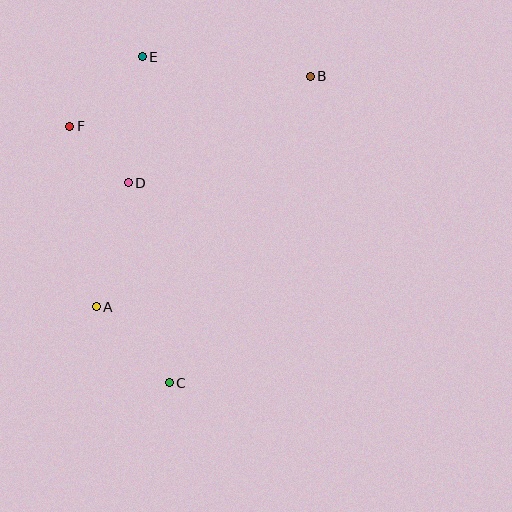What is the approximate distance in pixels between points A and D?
The distance between A and D is approximately 128 pixels.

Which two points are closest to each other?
Points D and F are closest to each other.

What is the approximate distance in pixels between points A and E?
The distance between A and E is approximately 254 pixels.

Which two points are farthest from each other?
Points B and C are farthest from each other.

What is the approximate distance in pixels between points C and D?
The distance between C and D is approximately 204 pixels.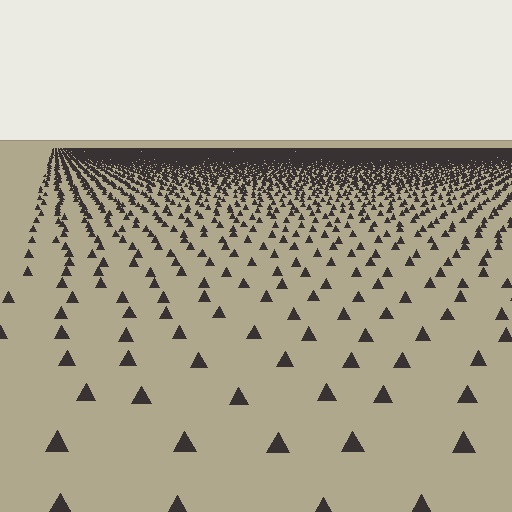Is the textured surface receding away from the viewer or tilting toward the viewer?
The surface is receding away from the viewer. Texture elements get smaller and denser toward the top.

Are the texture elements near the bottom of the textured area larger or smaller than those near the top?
Larger. Near the bottom, elements are closer to the viewer and appear at a bigger on-screen size.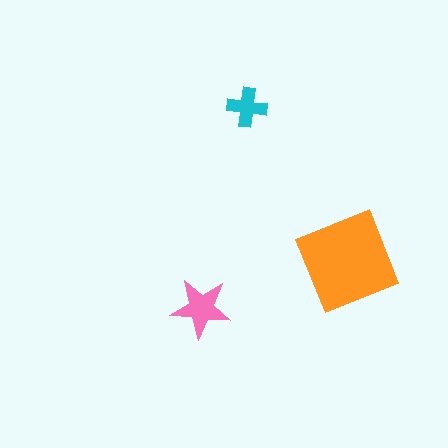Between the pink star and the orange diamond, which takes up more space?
The orange diamond.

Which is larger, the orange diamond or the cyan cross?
The orange diamond.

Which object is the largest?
The orange diamond.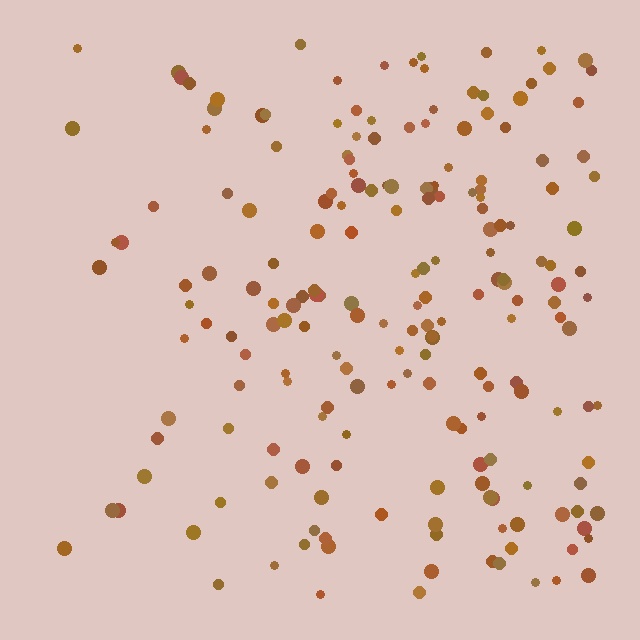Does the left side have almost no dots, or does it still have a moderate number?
Still a moderate number, just noticeably fewer than the right.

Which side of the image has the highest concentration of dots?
The right.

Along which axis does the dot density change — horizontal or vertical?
Horizontal.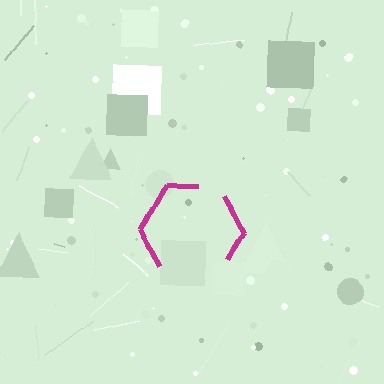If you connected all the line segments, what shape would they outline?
They would outline a hexagon.